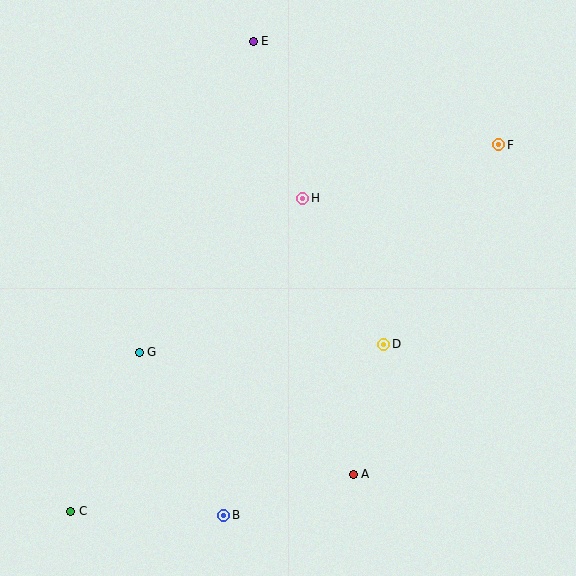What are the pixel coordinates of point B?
Point B is at (224, 515).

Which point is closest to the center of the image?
Point H at (303, 198) is closest to the center.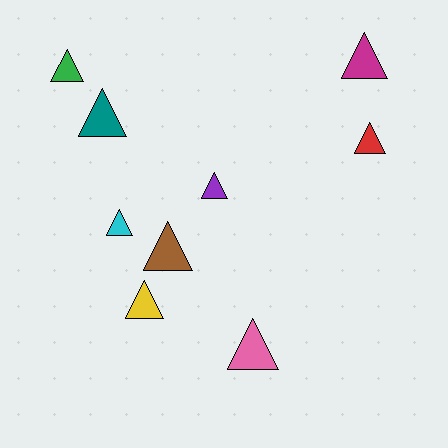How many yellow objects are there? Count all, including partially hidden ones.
There is 1 yellow object.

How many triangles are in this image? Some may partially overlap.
There are 9 triangles.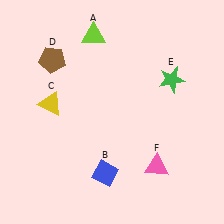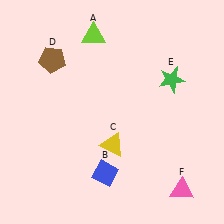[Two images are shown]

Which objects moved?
The objects that moved are: the yellow triangle (C), the pink triangle (F).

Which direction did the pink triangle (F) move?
The pink triangle (F) moved right.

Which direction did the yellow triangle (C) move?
The yellow triangle (C) moved right.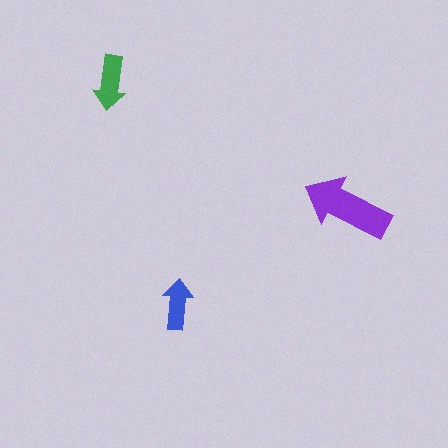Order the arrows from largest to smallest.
the purple one, the green one, the blue one.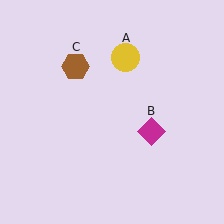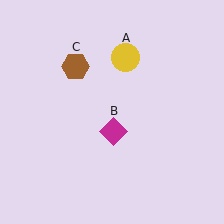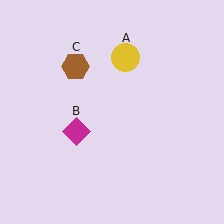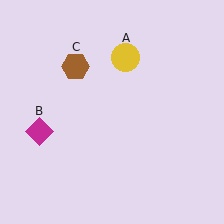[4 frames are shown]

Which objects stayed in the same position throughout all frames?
Yellow circle (object A) and brown hexagon (object C) remained stationary.